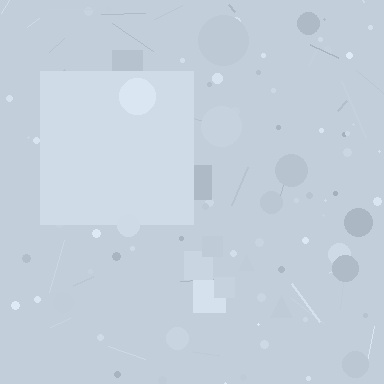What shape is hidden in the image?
A square is hidden in the image.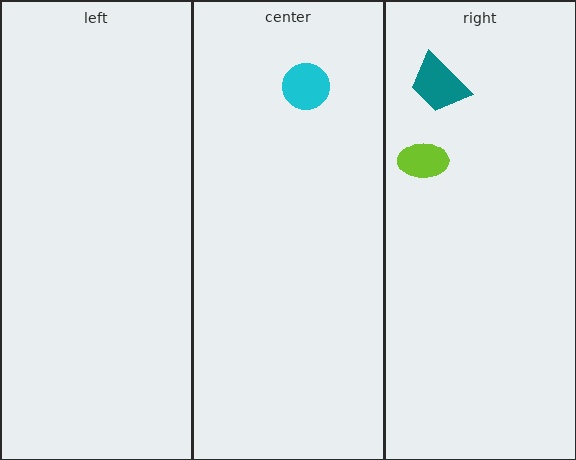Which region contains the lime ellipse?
The right region.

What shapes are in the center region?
The cyan circle.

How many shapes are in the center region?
1.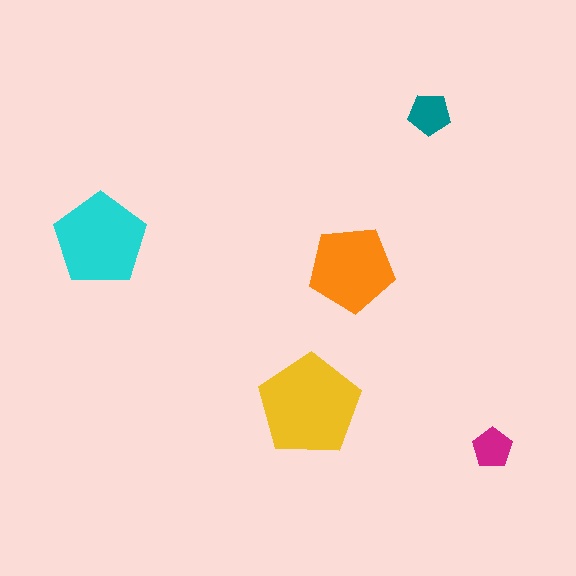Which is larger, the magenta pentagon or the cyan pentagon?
The cyan one.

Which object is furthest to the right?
The magenta pentagon is rightmost.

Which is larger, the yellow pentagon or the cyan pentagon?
The yellow one.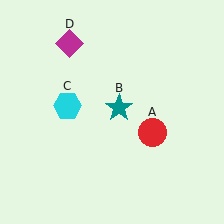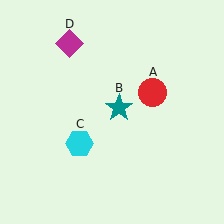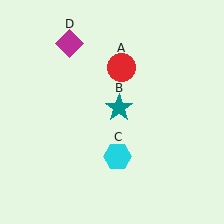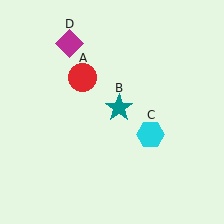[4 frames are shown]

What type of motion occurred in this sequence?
The red circle (object A), cyan hexagon (object C) rotated counterclockwise around the center of the scene.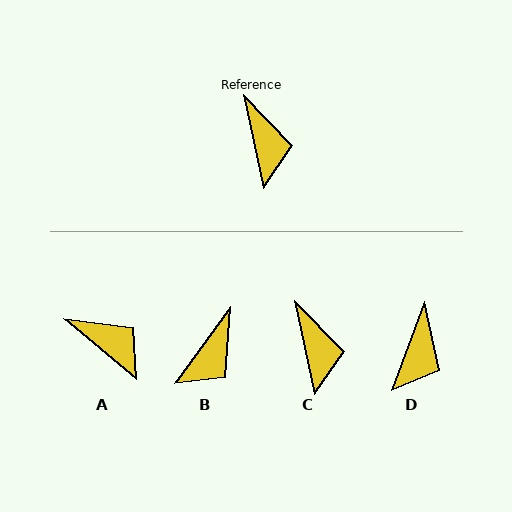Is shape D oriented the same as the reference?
No, it is off by about 32 degrees.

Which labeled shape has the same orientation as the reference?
C.